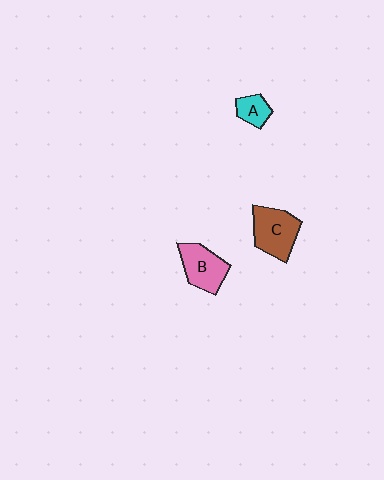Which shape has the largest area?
Shape C (brown).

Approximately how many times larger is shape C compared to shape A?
Approximately 2.2 times.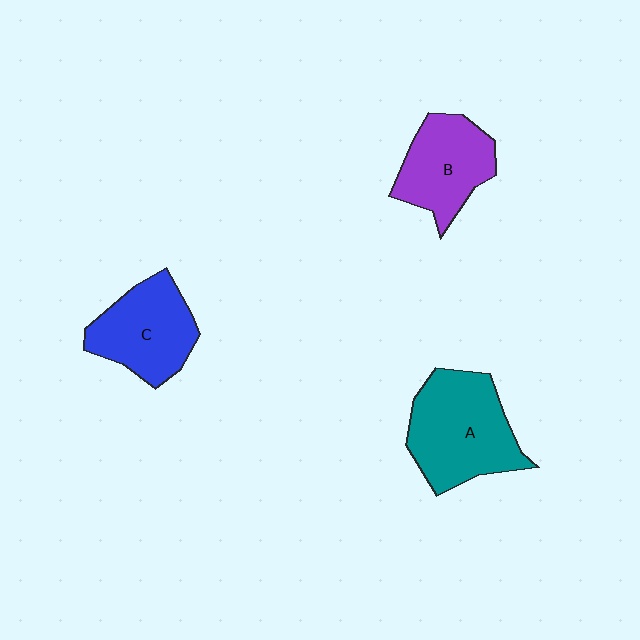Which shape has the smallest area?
Shape B (purple).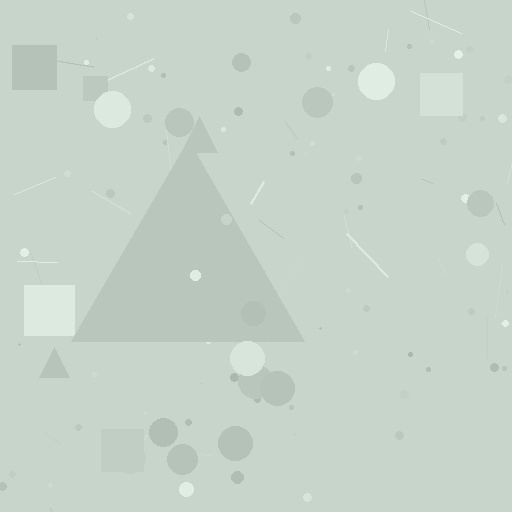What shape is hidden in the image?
A triangle is hidden in the image.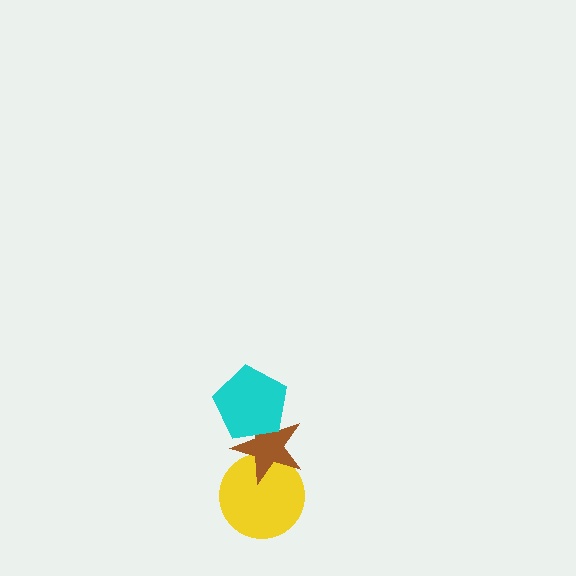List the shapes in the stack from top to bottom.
From top to bottom: the cyan pentagon, the brown star, the yellow circle.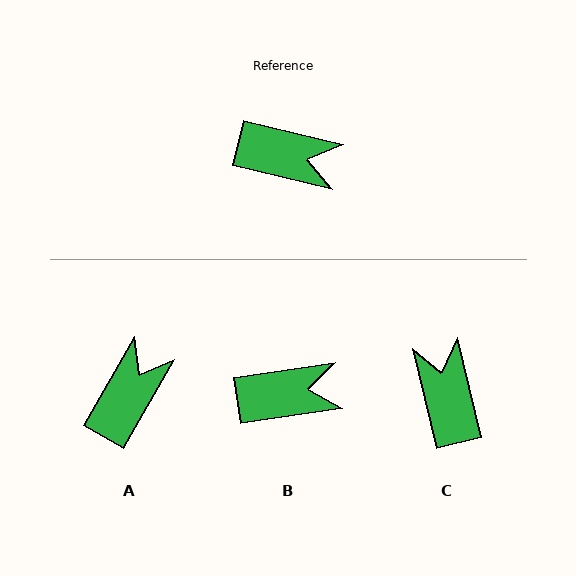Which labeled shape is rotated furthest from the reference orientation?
C, about 117 degrees away.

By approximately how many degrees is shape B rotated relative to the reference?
Approximately 22 degrees counter-clockwise.